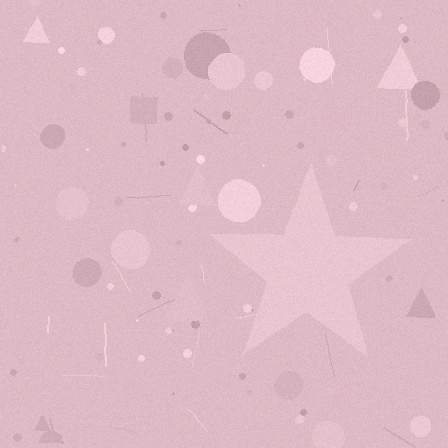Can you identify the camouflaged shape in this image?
The camouflaged shape is a star.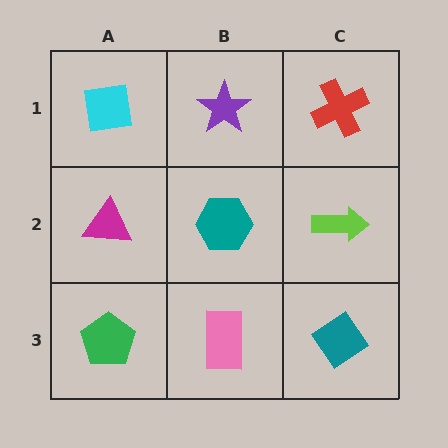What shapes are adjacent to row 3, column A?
A magenta triangle (row 2, column A), a pink rectangle (row 3, column B).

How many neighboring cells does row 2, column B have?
4.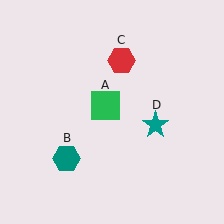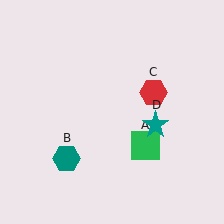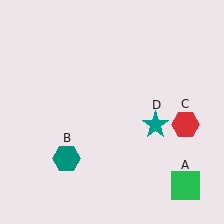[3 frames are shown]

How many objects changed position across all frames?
2 objects changed position: green square (object A), red hexagon (object C).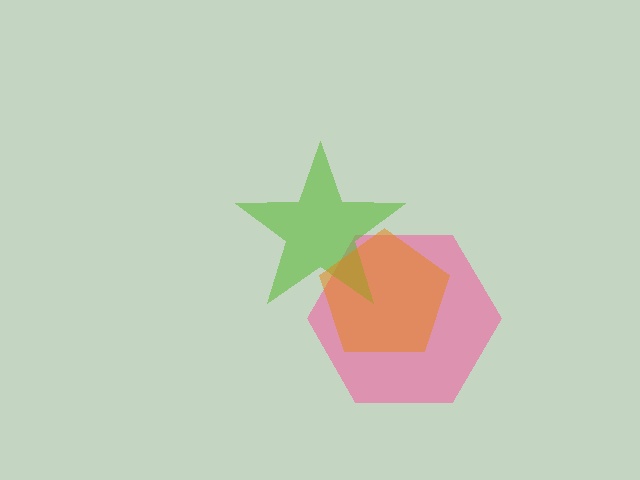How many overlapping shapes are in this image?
There are 3 overlapping shapes in the image.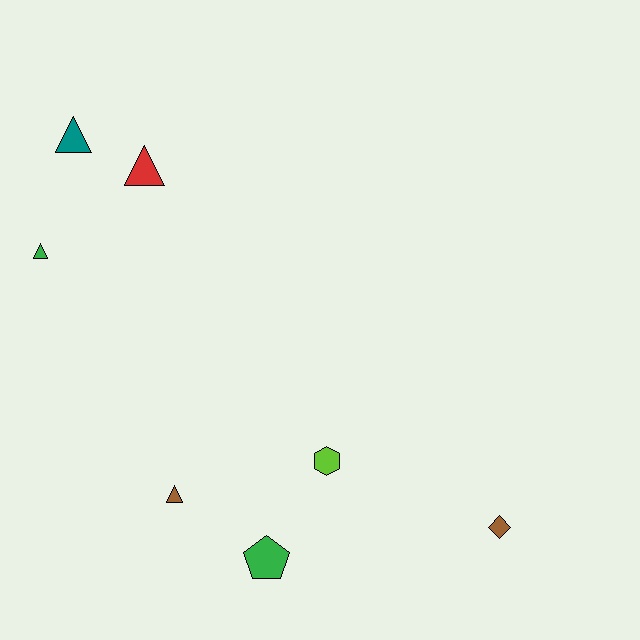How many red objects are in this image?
There is 1 red object.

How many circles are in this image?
There are no circles.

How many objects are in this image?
There are 7 objects.